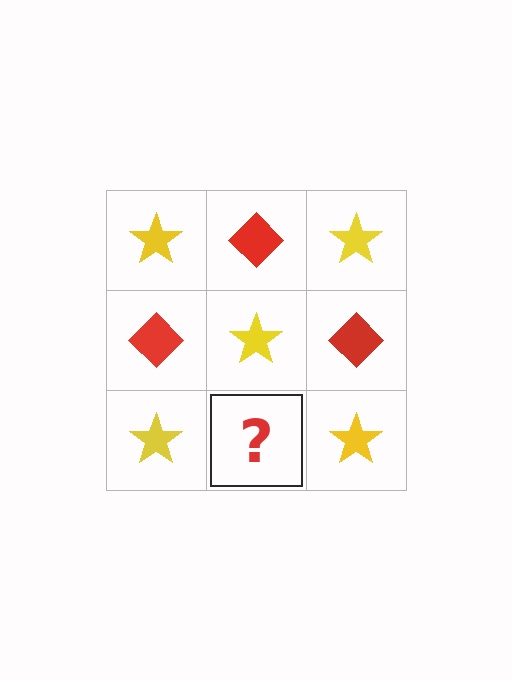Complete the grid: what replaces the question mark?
The question mark should be replaced with a red diamond.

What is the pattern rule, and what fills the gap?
The rule is that it alternates yellow star and red diamond in a checkerboard pattern. The gap should be filled with a red diamond.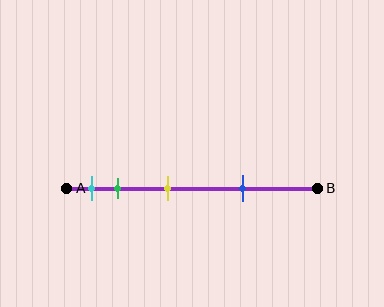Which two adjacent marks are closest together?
The cyan and green marks are the closest adjacent pair.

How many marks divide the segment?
There are 4 marks dividing the segment.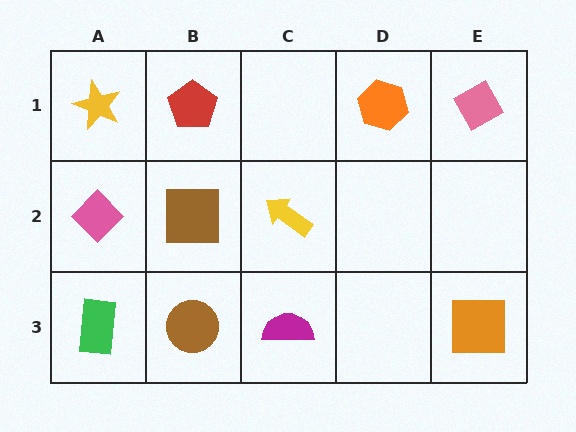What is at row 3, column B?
A brown circle.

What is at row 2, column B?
A brown square.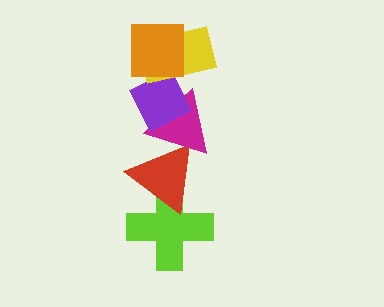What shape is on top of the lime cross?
The red triangle is on top of the lime cross.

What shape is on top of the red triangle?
The magenta triangle is on top of the red triangle.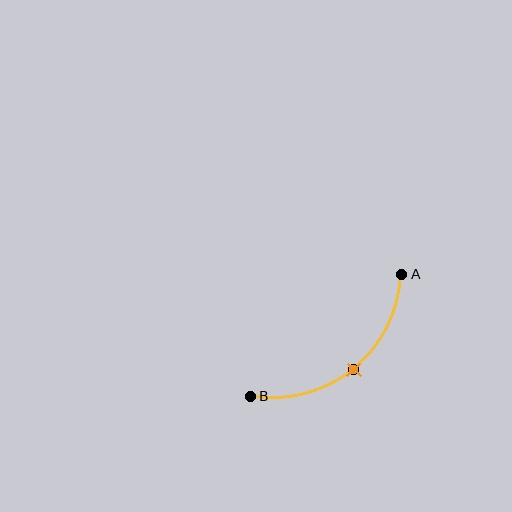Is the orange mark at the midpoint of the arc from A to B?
Yes. The orange mark lies on the arc at equal arc-length from both A and B — it is the arc midpoint.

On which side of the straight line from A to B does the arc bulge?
The arc bulges below and to the right of the straight line connecting A and B.